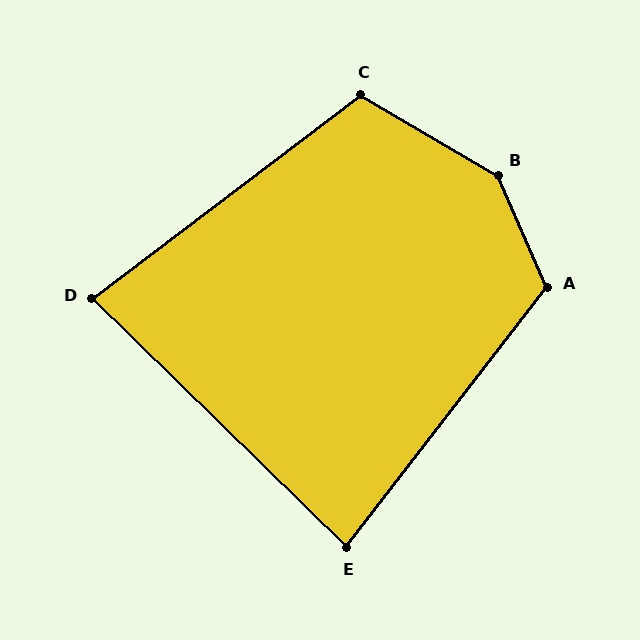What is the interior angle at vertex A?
Approximately 119 degrees (obtuse).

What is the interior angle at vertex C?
Approximately 112 degrees (obtuse).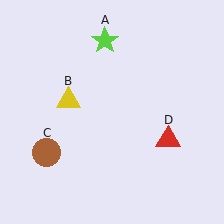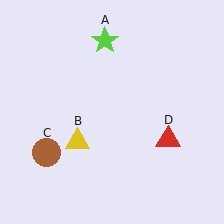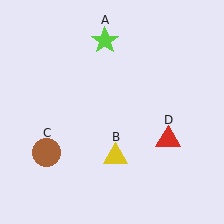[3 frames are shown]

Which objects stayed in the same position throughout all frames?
Lime star (object A) and brown circle (object C) and red triangle (object D) remained stationary.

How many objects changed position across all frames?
1 object changed position: yellow triangle (object B).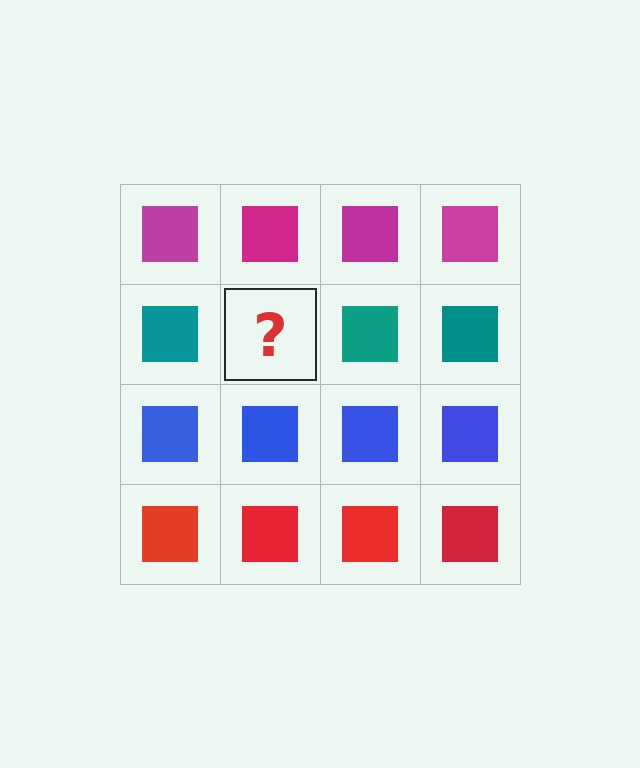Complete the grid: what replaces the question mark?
The question mark should be replaced with a teal square.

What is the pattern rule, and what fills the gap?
The rule is that each row has a consistent color. The gap should be filled with a teal square.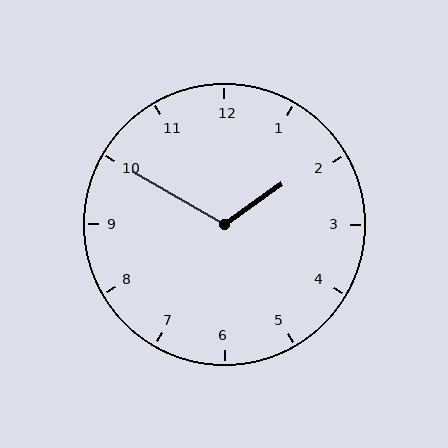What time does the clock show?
1:50.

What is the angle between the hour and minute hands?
Approximately 115 degrees.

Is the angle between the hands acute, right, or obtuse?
It is obtuse.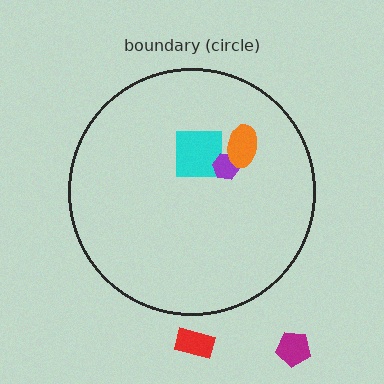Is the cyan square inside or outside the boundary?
Inside.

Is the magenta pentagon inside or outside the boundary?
Outside.